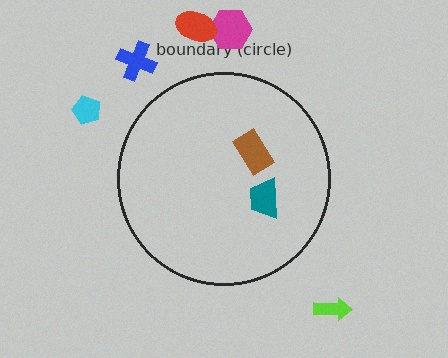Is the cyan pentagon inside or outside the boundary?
Outside.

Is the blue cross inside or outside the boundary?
Outside.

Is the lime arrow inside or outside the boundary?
Outside.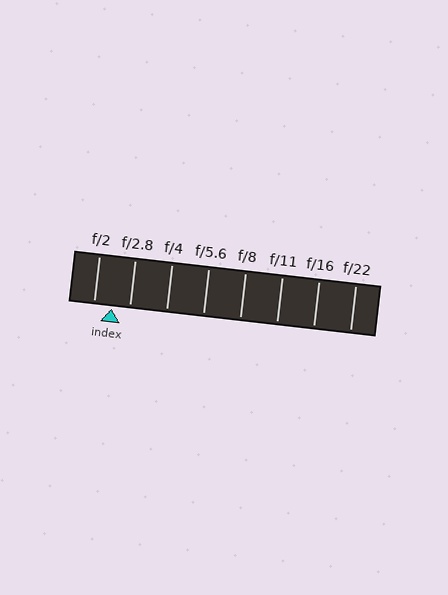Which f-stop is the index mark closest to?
The index mark is closest to f/2.8.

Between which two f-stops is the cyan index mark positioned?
The index mark is between f/2 and f/2.8.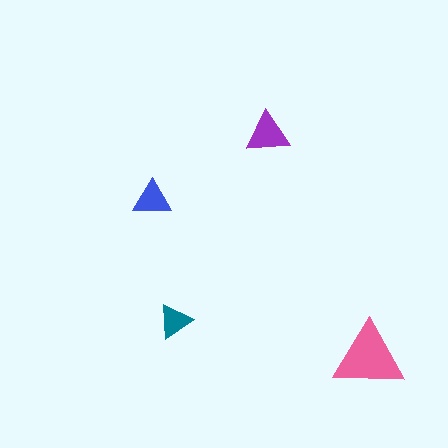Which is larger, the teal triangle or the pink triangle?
The pink one.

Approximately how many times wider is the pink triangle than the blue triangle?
About 2 times wider.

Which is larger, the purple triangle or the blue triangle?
The purple one.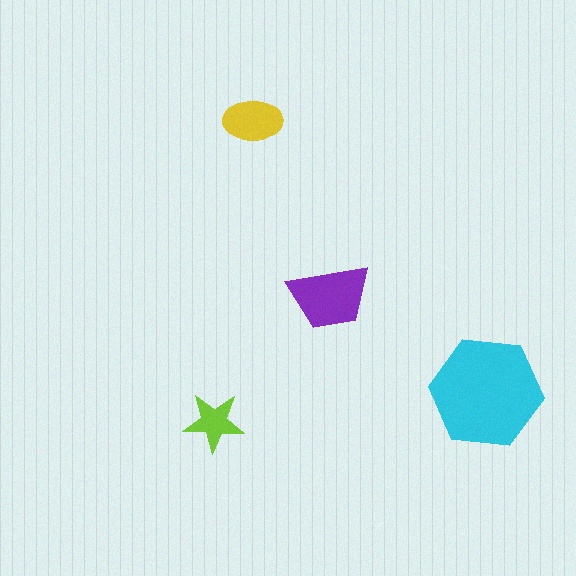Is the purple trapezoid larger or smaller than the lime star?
Larger.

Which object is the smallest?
The lime star.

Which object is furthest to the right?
The cyan hexagon is rightmost.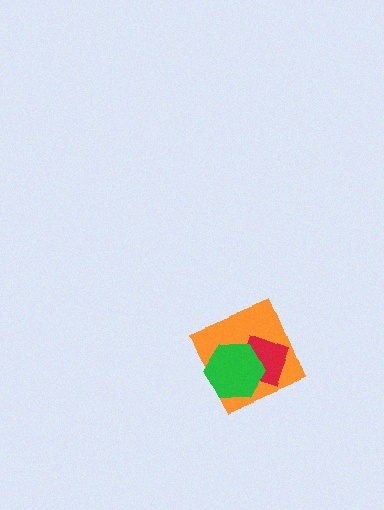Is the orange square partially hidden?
Yes, it is partially covered by another shape.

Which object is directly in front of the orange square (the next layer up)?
The red diamond is directly in front of the orange square.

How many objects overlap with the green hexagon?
2 objects overlap with the green hexagon.